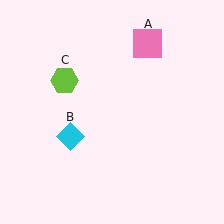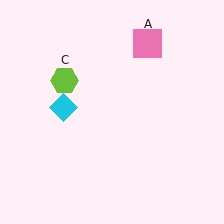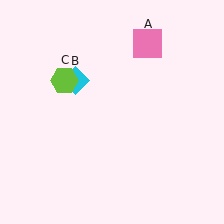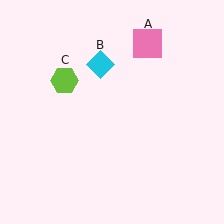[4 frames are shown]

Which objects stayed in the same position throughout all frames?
Pink square (object A) and lime hexagon (object C) remained stationary.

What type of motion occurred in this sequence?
The cyan diamond (object B) rotated clockwise around the center of the scene.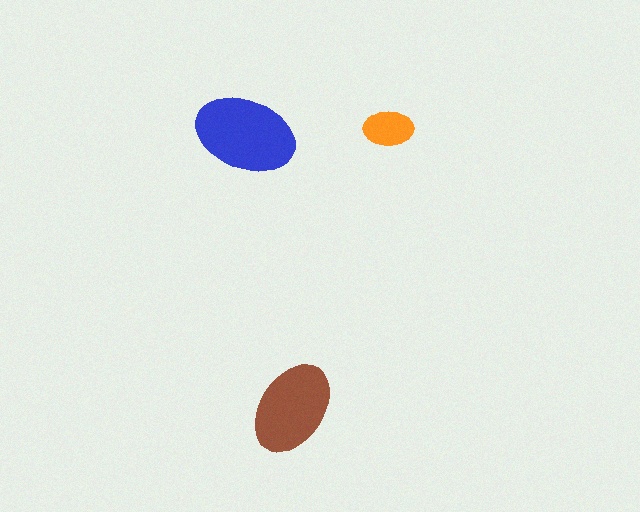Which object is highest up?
The orange ellipse is topmost.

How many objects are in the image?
There are 3 objects in the image.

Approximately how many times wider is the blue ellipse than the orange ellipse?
About 2 times wider.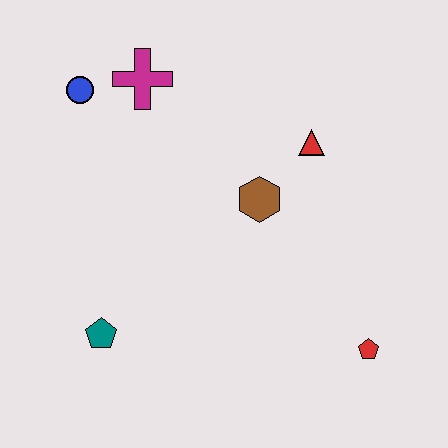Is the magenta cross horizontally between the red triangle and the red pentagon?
No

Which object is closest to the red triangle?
The brown hexagon is closest to the red triangle.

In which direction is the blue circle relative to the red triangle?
The blue circle is to the left of the red triangle.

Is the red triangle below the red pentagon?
No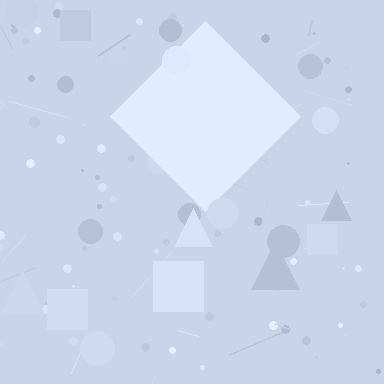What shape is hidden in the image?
A diamond is hidden in the image.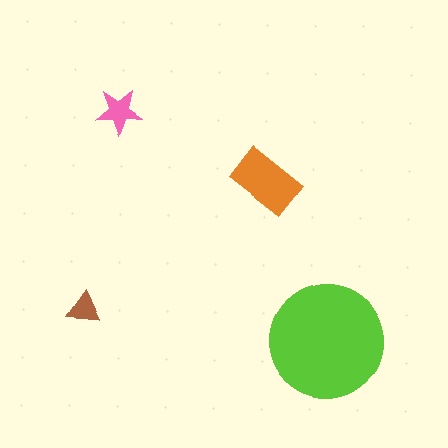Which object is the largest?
The lime circle.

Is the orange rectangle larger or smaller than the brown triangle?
Larger.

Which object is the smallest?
The brown triangle.